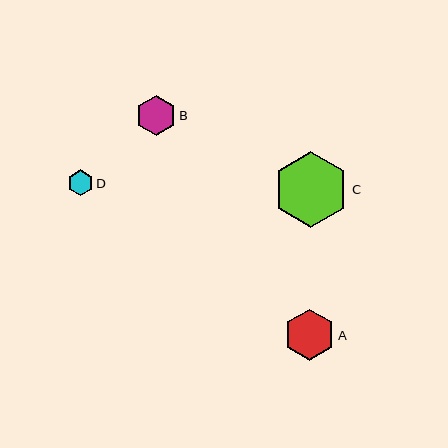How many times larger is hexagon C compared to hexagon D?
Hexagon C is approximately 3.0 times the size of hexagon D.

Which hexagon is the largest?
Hexagon C is the largest with a size of approximately 76 pixels.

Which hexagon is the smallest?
Hexagon D is the smallest with a size of approximately 26 pixels.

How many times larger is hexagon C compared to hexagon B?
Hexagon C is approximately 1.9 times the size of hexagon B.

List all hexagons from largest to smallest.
From largest to smallest: C, A, B, D.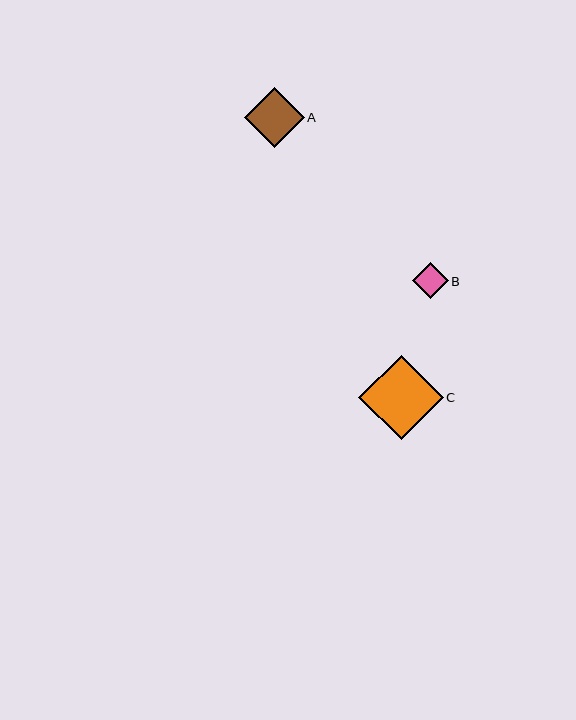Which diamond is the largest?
Diamond C is the largest with a size of approximately 84 pixels.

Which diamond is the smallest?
Diamond B is the smallest with a size of approximately 36 pixels.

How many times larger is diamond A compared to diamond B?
Diamond A is approximately 1.7 times the size of diamond B.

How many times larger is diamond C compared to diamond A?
Diamond C is approximately 1.4 times the size of diamond A.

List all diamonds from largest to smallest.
From largest to smallest: C, A, B.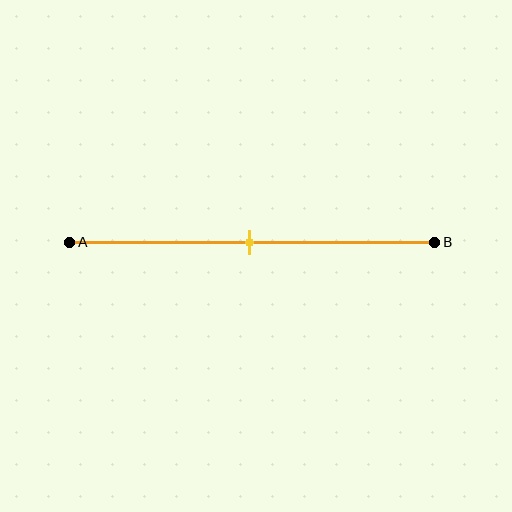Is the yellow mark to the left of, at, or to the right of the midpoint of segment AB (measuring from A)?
The yellow mark is approximately at the midpoint of segment AB.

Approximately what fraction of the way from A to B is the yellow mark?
The yellow mark is approximately 50% of the way from A to B.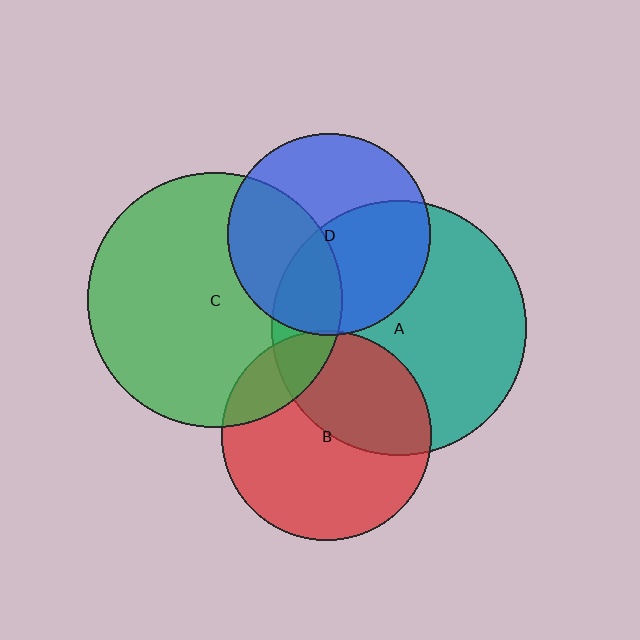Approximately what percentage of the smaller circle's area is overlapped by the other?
Approximately 50%.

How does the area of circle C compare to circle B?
Approximately 1.5 times.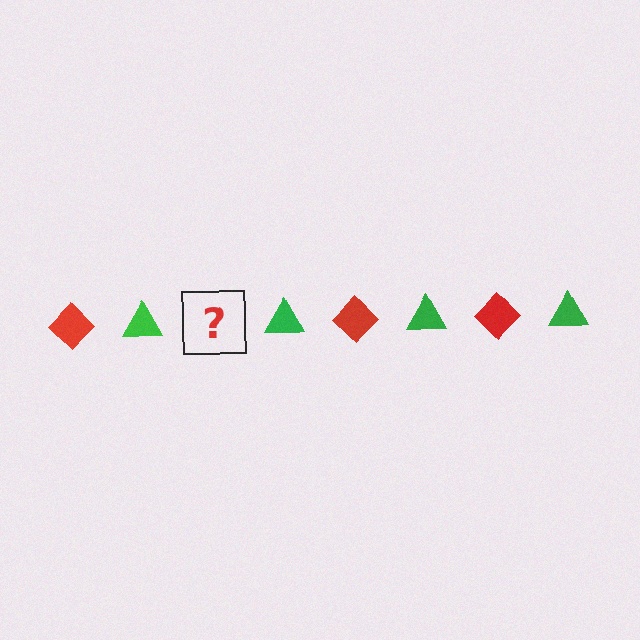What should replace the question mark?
The question mark should be replaced with a red diamond.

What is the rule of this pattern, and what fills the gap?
The rule is that the pattern alternates between red diamond and green triangle. The gap should be filled with a red diamond.